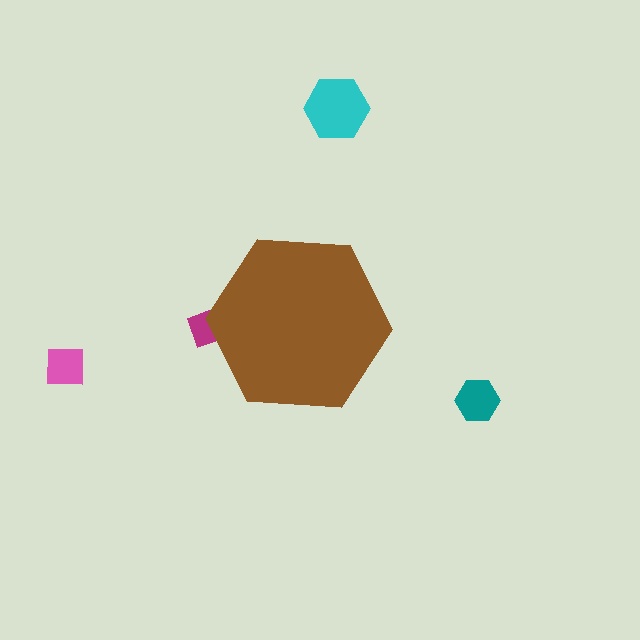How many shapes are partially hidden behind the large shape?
1 shape is partially hidden.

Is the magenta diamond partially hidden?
Yes, the magenta diamond is partially hidden behind the brown hexagon.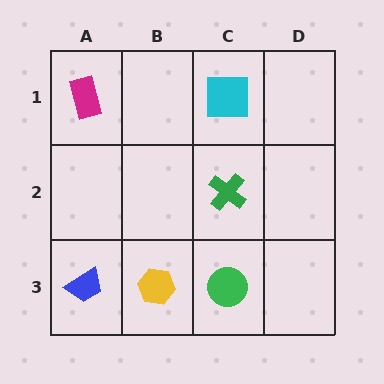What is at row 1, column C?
A cyan square.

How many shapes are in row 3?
3 shapes.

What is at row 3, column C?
A green circle.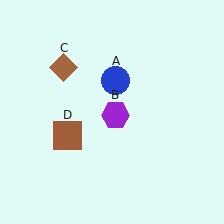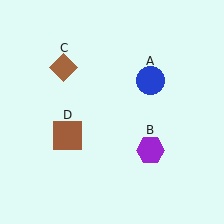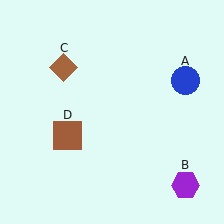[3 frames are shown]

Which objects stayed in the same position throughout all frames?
Brown diamond (object C) and brown square (object D) remained stationary.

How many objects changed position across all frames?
2 objects changed position: blue circle (object A), purple hexagon (object B).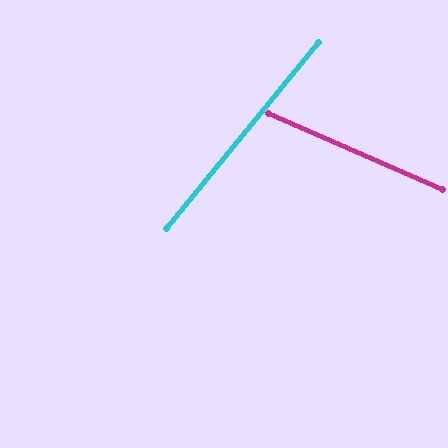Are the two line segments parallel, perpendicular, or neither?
Neither parallel nor perpendicular — they differ by about 74°.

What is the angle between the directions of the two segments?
Approximately 74 degrees.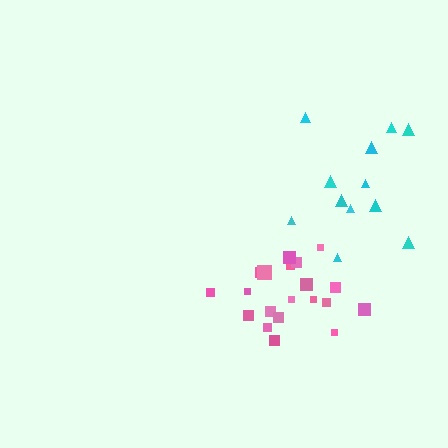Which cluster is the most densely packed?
Pink.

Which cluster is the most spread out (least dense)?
Cyan.